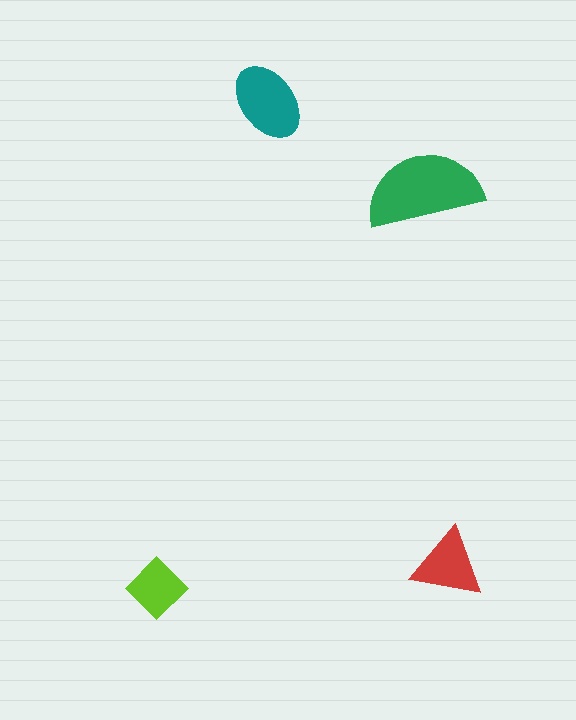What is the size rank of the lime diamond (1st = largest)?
4th.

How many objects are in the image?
There are 4 objects in the image.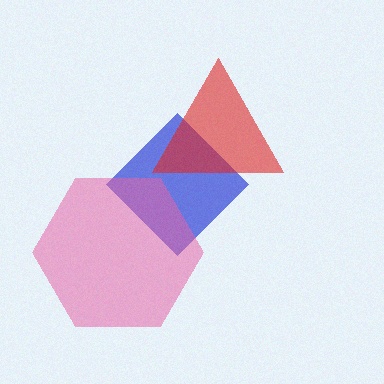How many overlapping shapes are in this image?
There are 3 overlapping shapes in the image.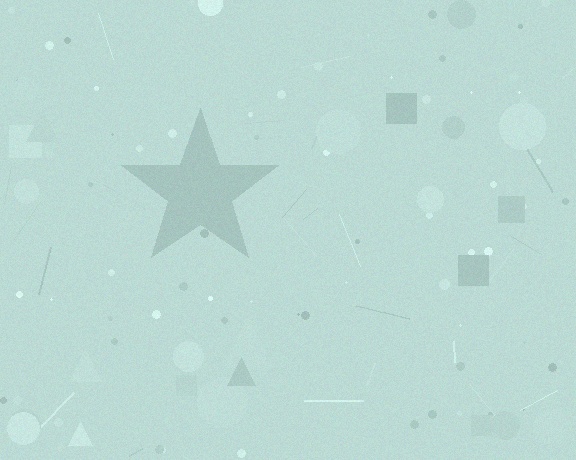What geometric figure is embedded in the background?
A star is embedded in the background.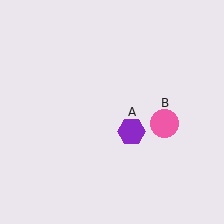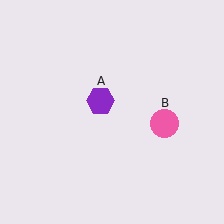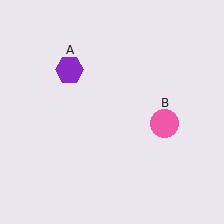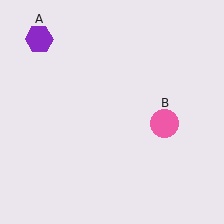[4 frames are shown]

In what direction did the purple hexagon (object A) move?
The purple hexagon (object A) moved up and to the left.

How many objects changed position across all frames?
1 object changed position: purple hexagon (object A).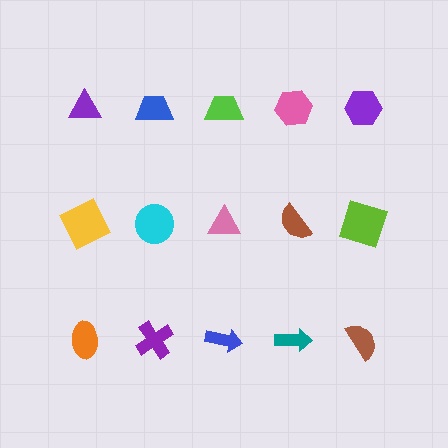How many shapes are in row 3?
5 shapes.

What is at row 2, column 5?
A lime square.